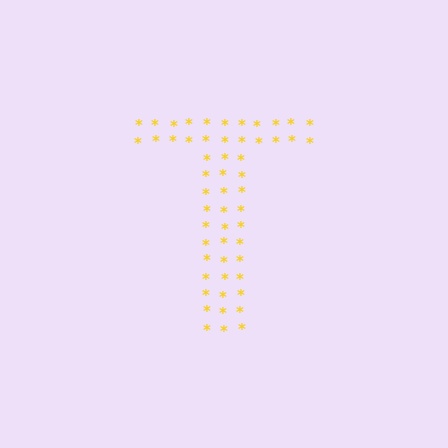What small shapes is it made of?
It is made of small asterisks.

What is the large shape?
The large shape is the letter T.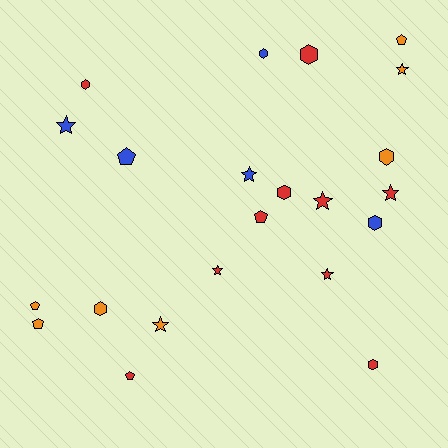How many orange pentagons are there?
There are 3 orange pentagons.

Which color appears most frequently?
Red, with 10 objects.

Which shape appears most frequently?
Star, with 8 objects.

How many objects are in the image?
There are 22 objects.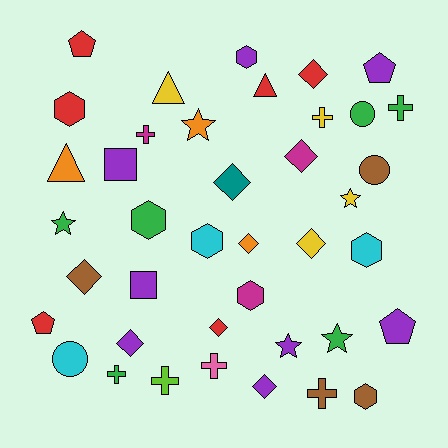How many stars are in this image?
There are 5 stars.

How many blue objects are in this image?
There are no blue objects.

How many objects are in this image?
There are 40 objects.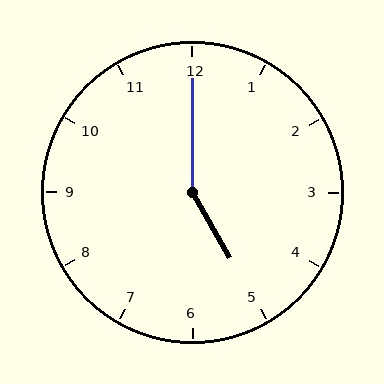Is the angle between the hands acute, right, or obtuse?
It is obtuse.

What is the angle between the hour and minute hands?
Approximately 150 degrees.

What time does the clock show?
5:00.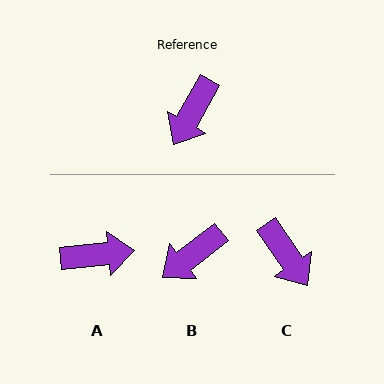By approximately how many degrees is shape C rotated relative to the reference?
Approximately 64 degrees counter-clockwise.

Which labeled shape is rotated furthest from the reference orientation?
A, about 125 degrees away.